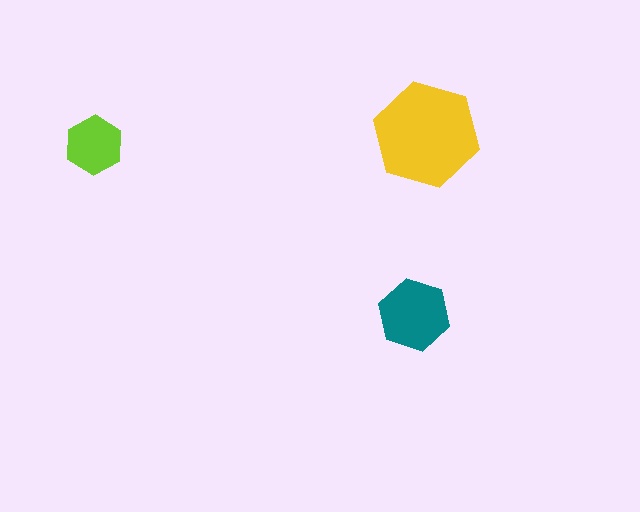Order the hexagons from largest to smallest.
the yellow one, the teal one, the lime one.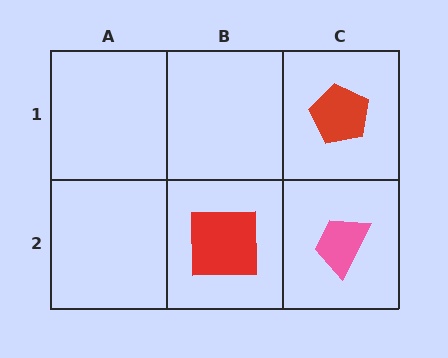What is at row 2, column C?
A pink trapezoid.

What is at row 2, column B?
A red square.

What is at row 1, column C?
A red pentagon.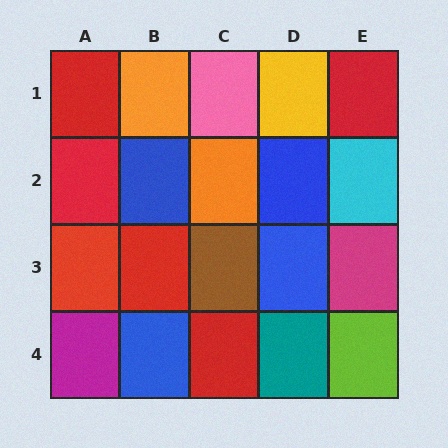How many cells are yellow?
1 cell is yellow.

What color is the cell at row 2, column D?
Blue.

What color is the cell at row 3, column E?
Magenta.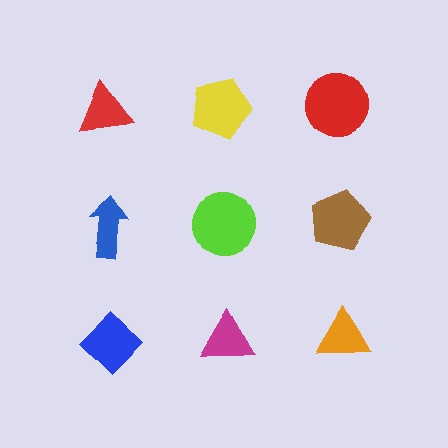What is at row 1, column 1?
A red triangle.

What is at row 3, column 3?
An orange triangle.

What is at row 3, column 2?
A magenta triangle.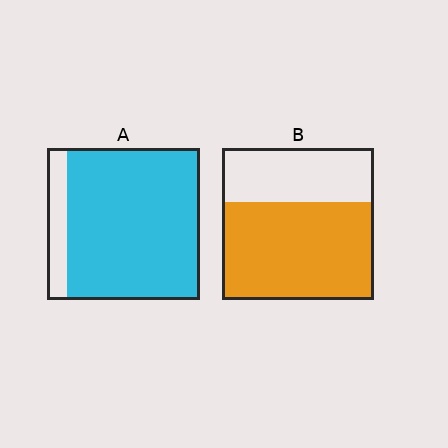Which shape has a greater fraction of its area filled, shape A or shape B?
Shape A.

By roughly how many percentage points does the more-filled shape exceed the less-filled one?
By roughly 20 percentage points (A over B).